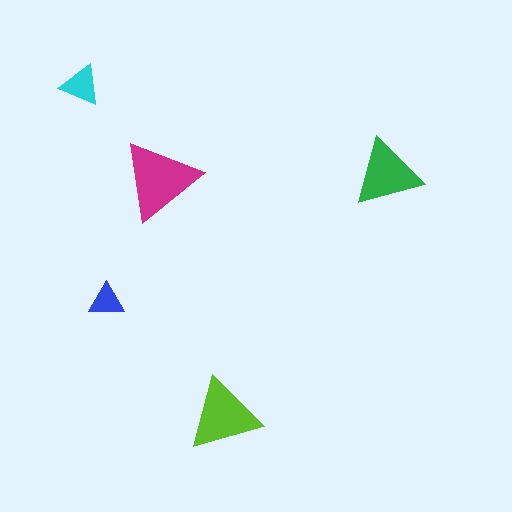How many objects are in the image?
There are 5 objects in the image.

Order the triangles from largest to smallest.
the magenta one, the lime one, the green one, the cyan one, the blue one.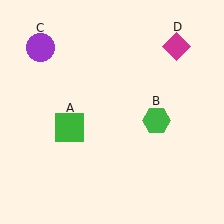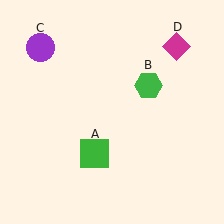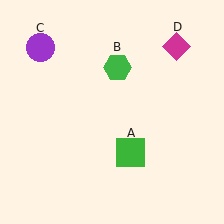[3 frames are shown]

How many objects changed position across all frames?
2 objects changed position: green square (object A), green hexagon (object B).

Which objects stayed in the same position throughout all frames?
Purple circle (object C) and magenta diamond (object D) remained stationary.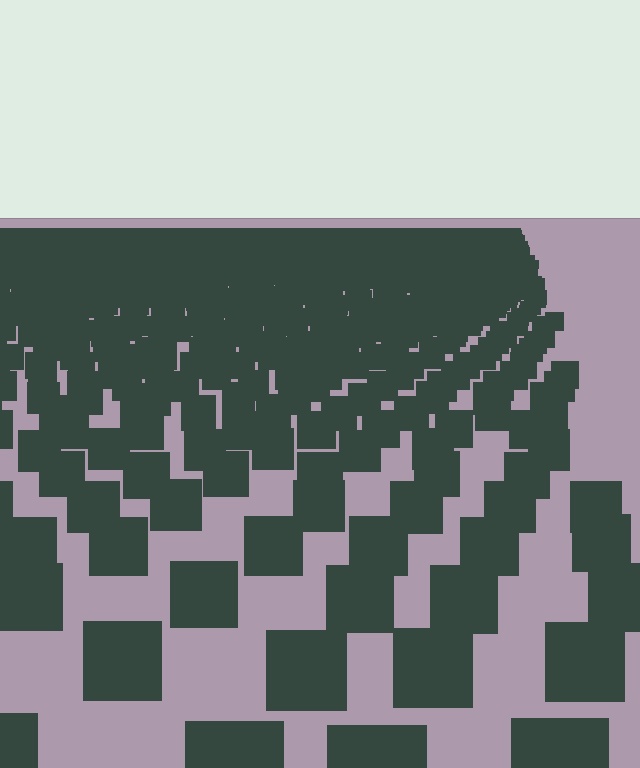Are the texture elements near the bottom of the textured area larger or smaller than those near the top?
Larger. Near the bottom, elements are closer to the viewer and appear at a bigger on-screen size.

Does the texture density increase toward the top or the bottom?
Density increases toward the top.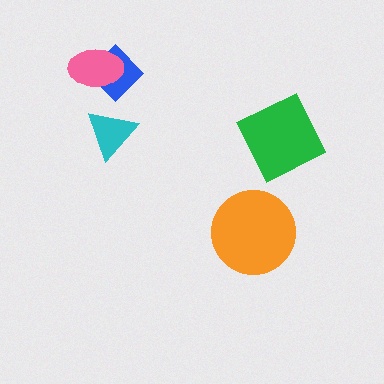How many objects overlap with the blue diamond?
1 object overlaps with the blue diamond.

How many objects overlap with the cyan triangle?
0 objects overlap with the cyan triangle.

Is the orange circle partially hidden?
No, no other shape covers it.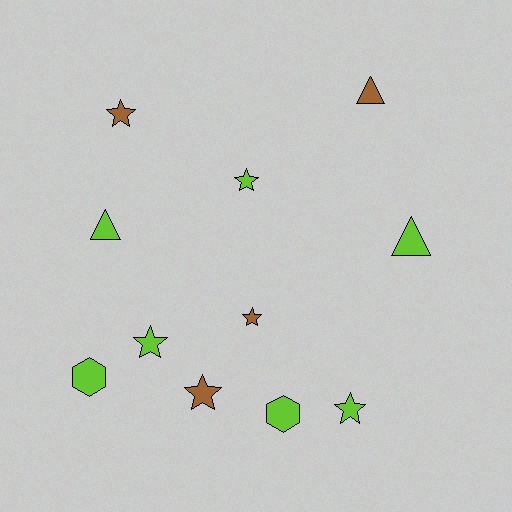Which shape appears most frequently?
Star, with 6 objects.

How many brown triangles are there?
There is 1 brown triangle.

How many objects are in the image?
There are 11 objects.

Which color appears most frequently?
Lime, with 7 objects.